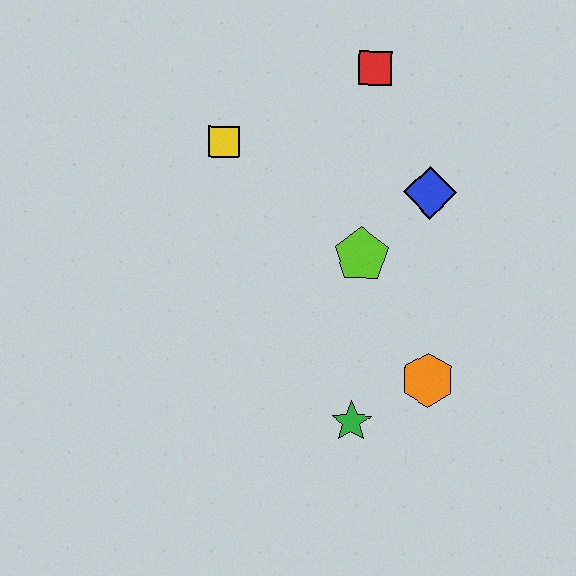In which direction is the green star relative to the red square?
The green star is below the red square.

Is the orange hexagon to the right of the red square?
Yes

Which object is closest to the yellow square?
The red square is closest to the yellow square.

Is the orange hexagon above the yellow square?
No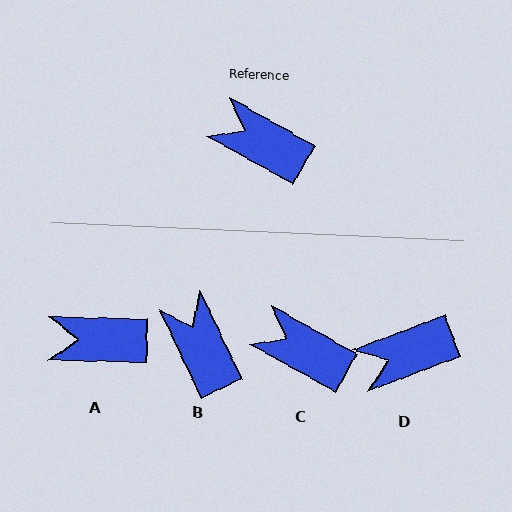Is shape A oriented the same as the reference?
No, it is off by about 28 degrees.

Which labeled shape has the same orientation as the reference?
C.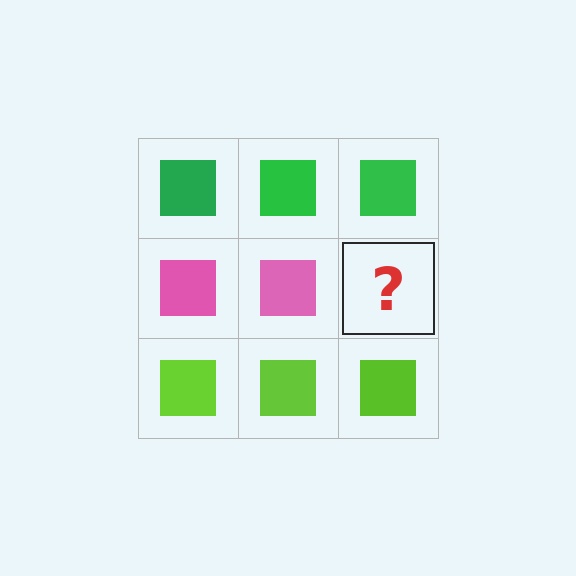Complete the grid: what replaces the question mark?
The question mark should be replaced with a pink square.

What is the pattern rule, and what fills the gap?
The rule is that each row has a consistent color. The gap should be filled with a pink square.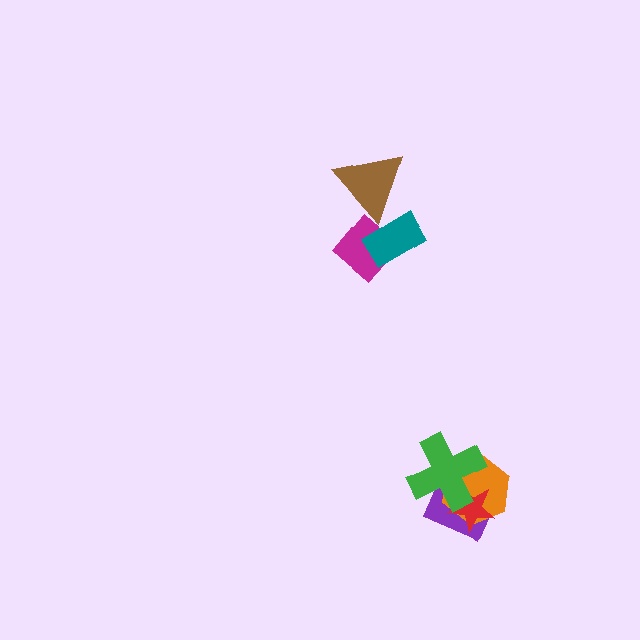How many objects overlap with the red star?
3 objects overlap with the red star.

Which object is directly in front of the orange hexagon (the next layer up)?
The red star is directly in front of the orange hexagon.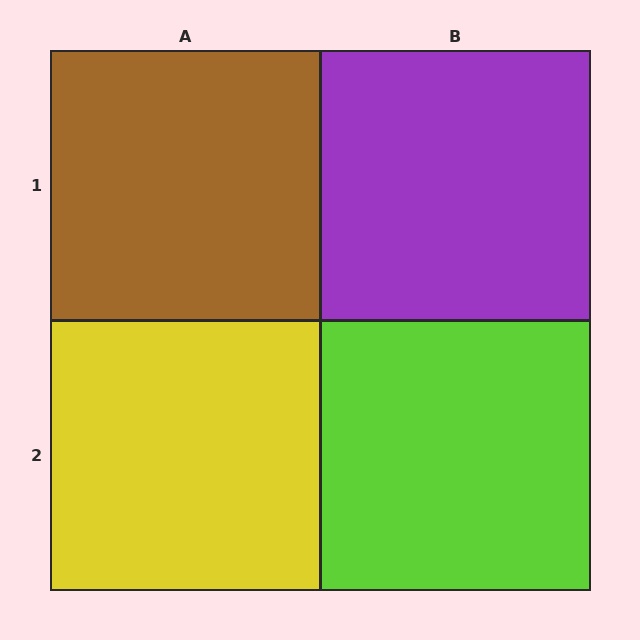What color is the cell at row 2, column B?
Lime.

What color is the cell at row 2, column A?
Yellow.